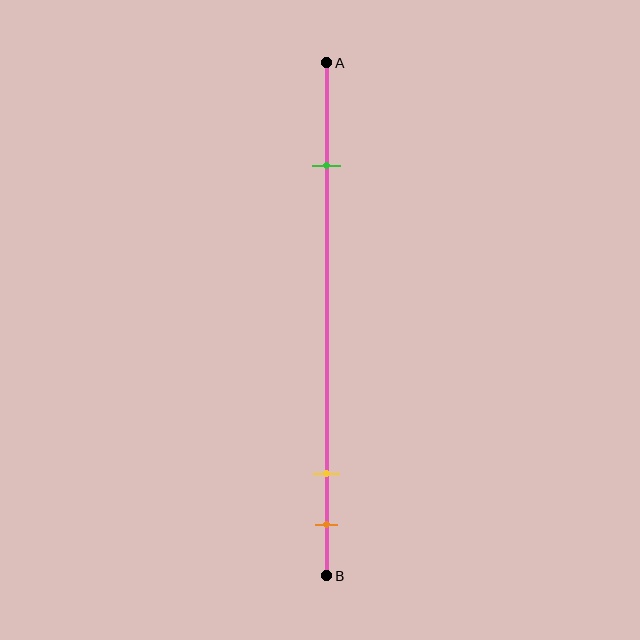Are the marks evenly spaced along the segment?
No, the marks are not evenly spaced.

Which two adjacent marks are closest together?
The yellow and orange marks are the closest adjacent pair.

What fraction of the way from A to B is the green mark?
The green mark is approximately 20% (0.2) of the way from A to B.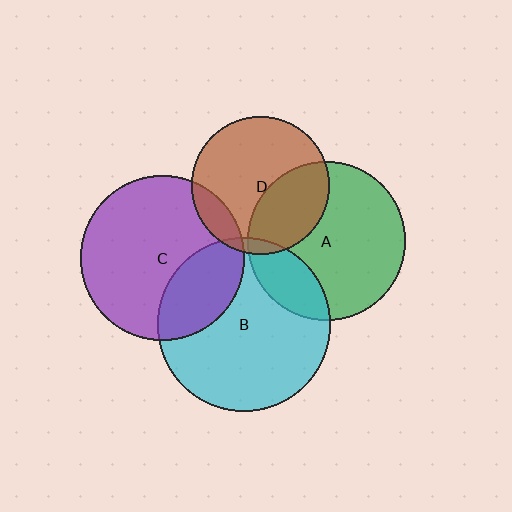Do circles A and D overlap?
Yes.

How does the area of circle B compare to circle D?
Approximately 1.6 times.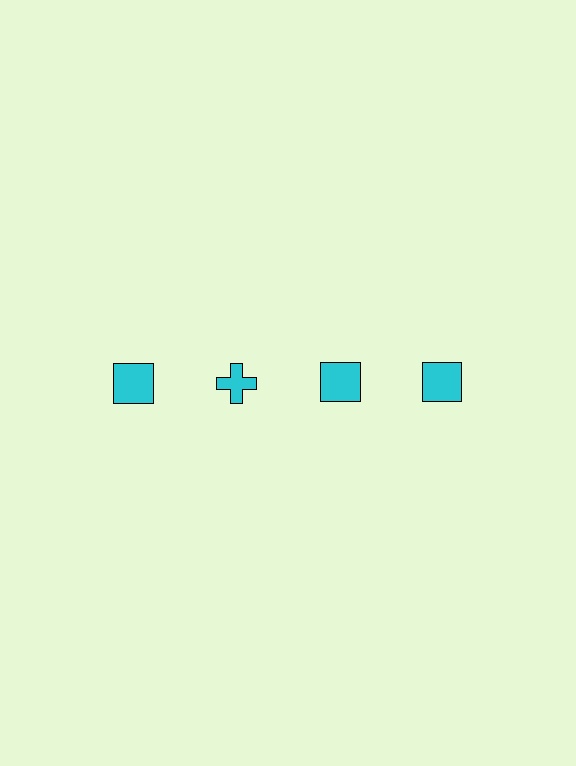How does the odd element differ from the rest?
It has a different shape: cross instead of square.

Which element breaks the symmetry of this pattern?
The cyan cross in the top row, second from left column breaks the symmetry. All other shapes are cyan squares.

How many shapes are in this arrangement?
There are 4 shapes arranged in a grid pattern.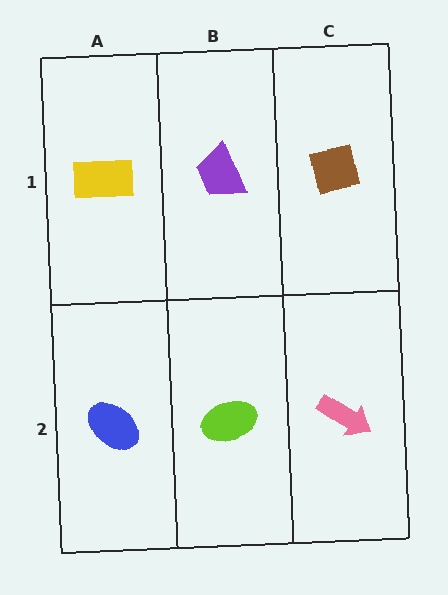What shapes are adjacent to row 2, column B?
A purple trapezoid (row 1, column B), a blue ellipse (row 2, column A), a pink arrow (row 2, column C).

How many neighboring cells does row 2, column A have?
2.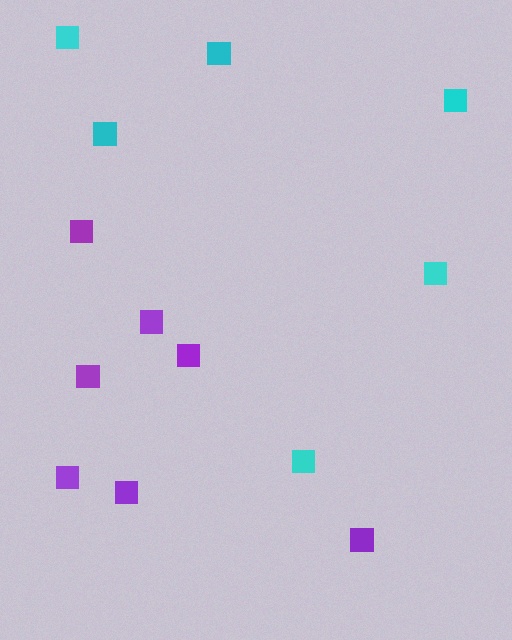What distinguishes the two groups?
There are 2 groups: one group of purple squares (7) and one group of cyan squares (6).